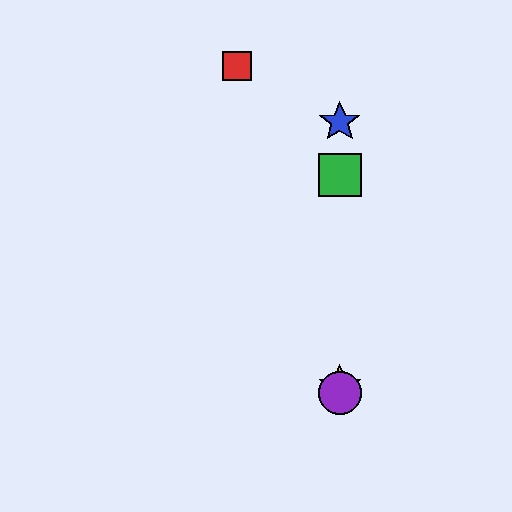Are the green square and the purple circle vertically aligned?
Yes, both are at x≈340.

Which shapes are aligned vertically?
The blue star, the green square, the yellow star, the purple circle are aligned vertically.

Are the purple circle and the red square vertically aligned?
No, the purple circle is at x≈340 and the red square is at x≈237.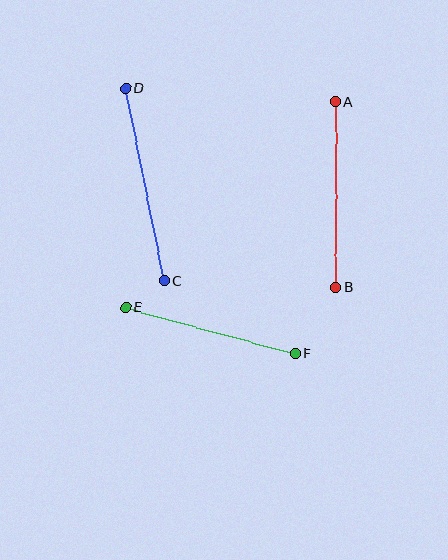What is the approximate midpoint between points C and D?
The midpoint is at approximately (145, 184) pixels.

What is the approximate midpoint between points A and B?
The midpoint is at approximately (335, 195) pixels.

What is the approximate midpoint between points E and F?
The midpoint is at approximately (210, 330) pixels.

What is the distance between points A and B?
The distance is approximately 186 pixels.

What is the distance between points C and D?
The distance is approximately 196 pixels.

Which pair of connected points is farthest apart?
Points C and D are farthest apart.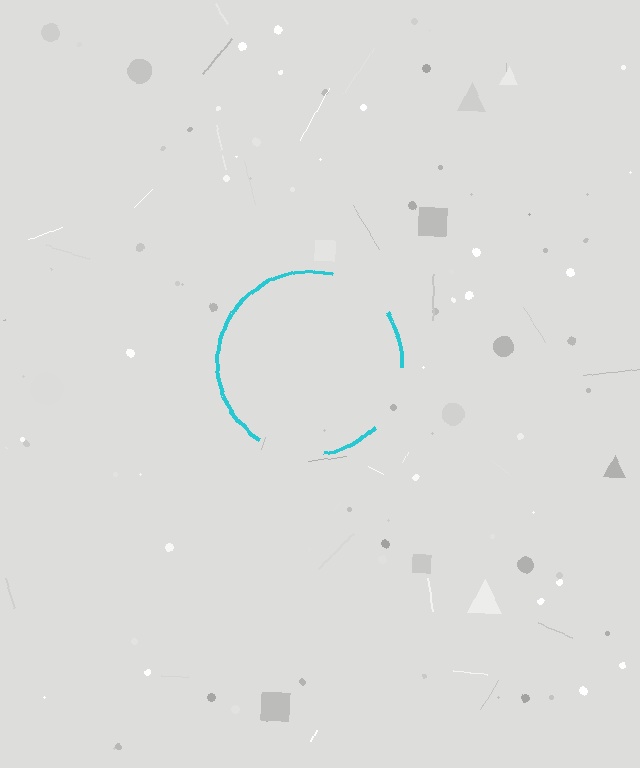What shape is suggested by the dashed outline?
The dashed outline suggests a circle.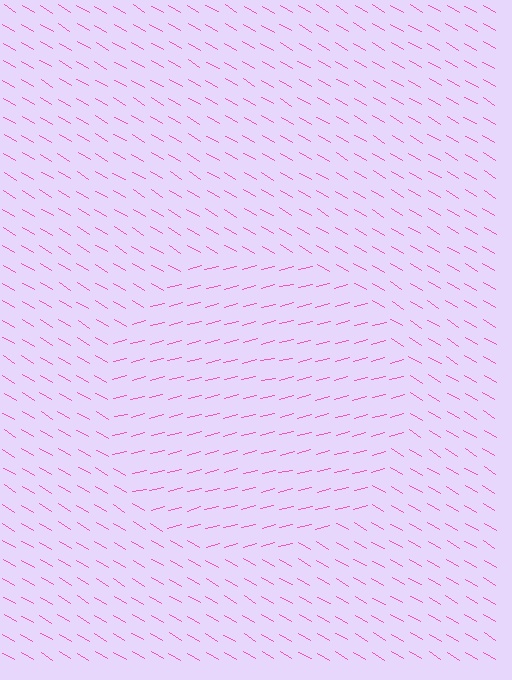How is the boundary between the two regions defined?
The boundary is defined purely by a change in line orientation (approximately 45 degrees difference). All lines are the same color and thickness.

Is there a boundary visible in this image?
Yes, there is a texture boundary formed by a change in line orientation.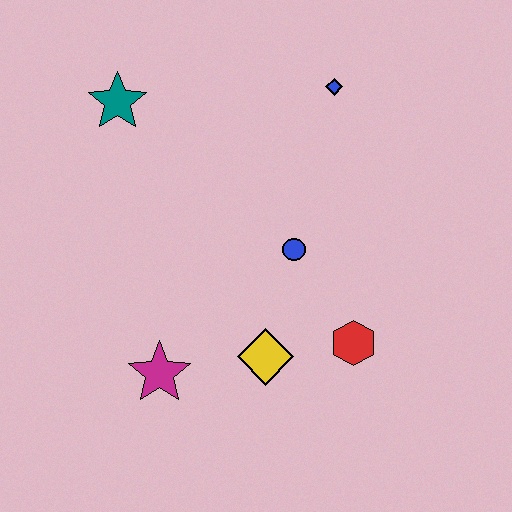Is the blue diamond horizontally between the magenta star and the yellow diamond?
No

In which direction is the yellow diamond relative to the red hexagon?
The yellow diamond is to the left of the red hexagon.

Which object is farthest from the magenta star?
The blue diamond is farthest from the magenta star.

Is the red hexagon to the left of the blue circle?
No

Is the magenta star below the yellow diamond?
Yes